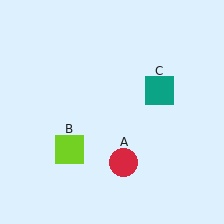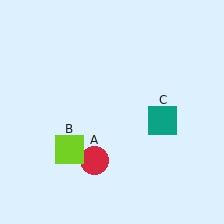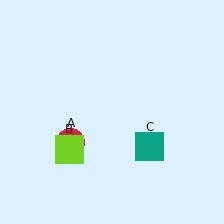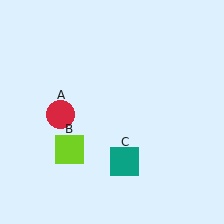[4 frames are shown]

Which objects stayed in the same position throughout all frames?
Lime square (object B) remained stationary.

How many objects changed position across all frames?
2 objects changed position: red circle (object A), teal square (object C).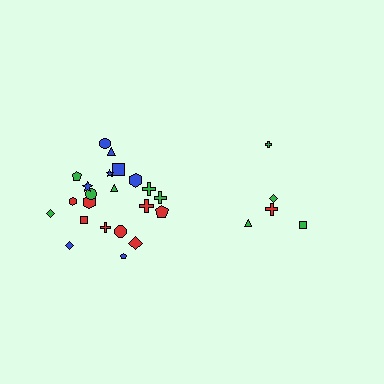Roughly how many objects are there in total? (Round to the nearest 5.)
Roughly 25 objects in total.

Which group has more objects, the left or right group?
The left group.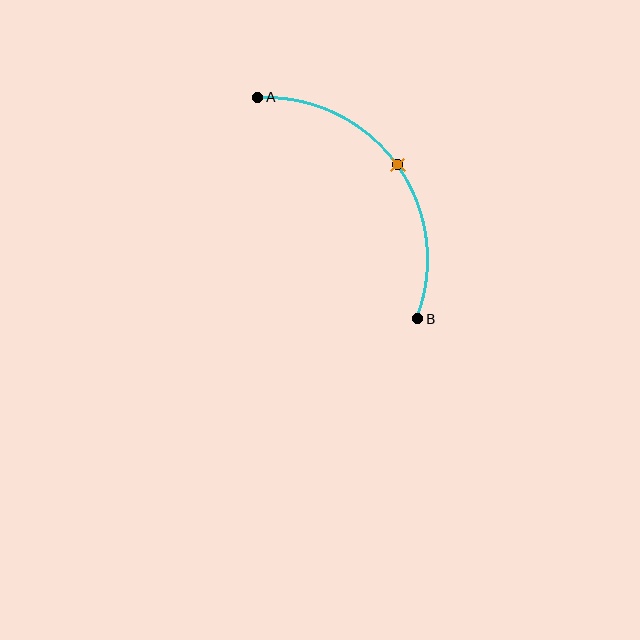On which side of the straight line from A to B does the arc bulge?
The arc bulges above and to the right of the straight line connecting A and B.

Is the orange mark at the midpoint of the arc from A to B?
Yes. The orange mark lies on the arc at equal arc-length from both A and B — it is the arc midpoint.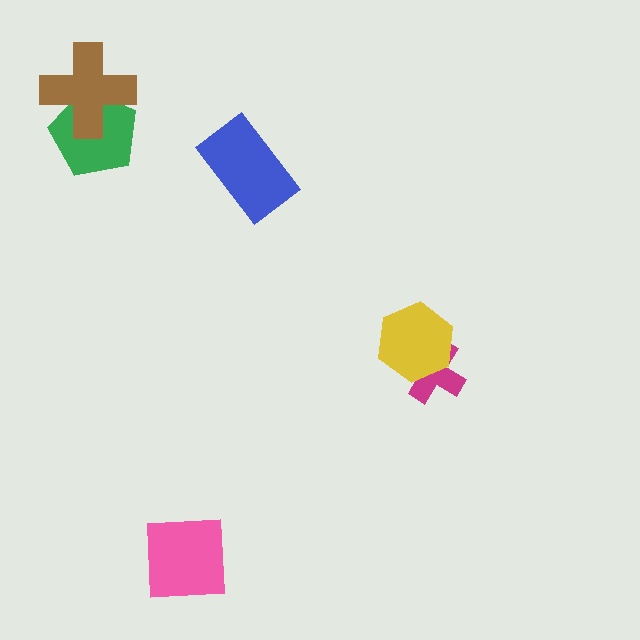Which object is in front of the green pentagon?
The brown cross is in front of the green pentagon.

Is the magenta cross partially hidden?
Yes, it is partially covered by another shape.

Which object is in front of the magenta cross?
The yellow hexagon is in front of the magenta cross.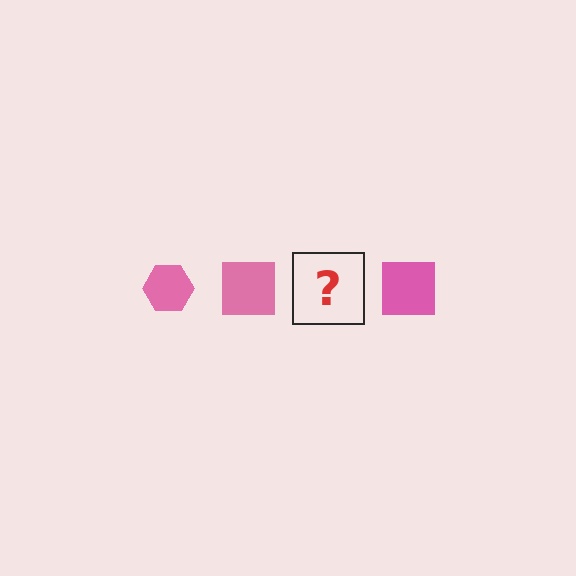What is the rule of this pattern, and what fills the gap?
The rule is that the pattern cycles through hexagon, square shapes in pink. The gap should be filled with a pink hexagon.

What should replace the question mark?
The question mark should be replaced with a pink hexagon.